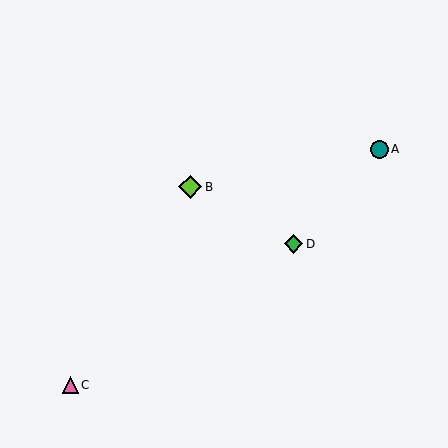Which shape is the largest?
The lime diamond (labeled B) is the largest.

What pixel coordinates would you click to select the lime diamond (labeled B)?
Click at (190, 187) to select the lime diamond B.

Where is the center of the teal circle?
The center of the teal circle is at (379, 149).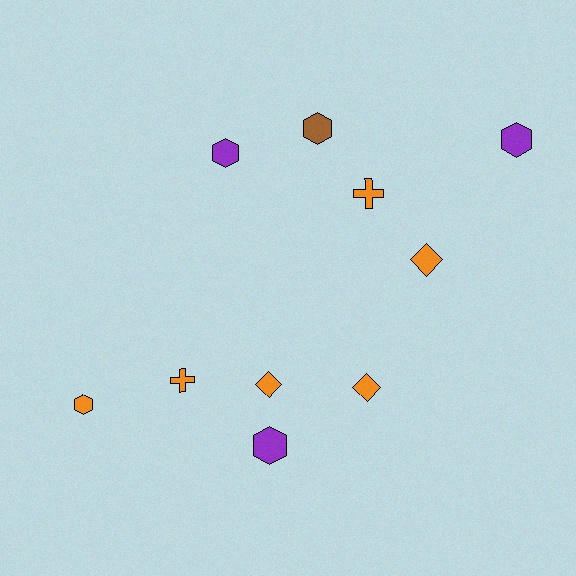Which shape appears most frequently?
Hexagon, with 5 objects.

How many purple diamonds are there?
There are no purple diamonds.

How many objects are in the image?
There are 10 objects.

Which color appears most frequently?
Orange, with 6 objects.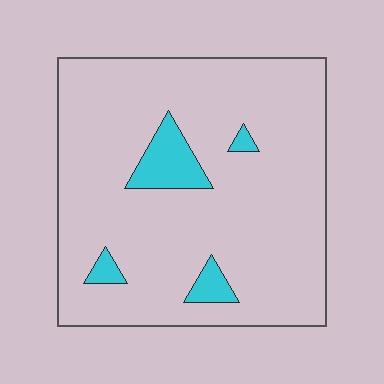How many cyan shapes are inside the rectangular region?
4.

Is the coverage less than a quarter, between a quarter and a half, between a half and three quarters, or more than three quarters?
Less than a quarter.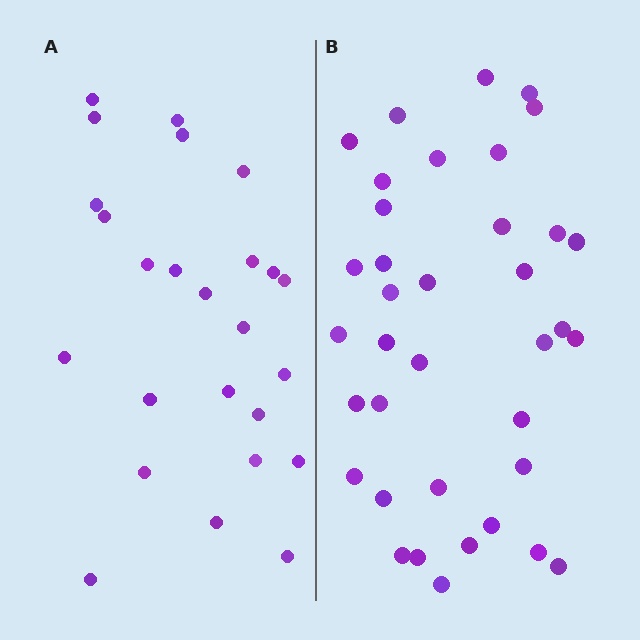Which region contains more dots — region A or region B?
Region B (the right region) has more dots.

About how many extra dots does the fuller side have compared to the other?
Region B has roughly 12 or so more dots than region A.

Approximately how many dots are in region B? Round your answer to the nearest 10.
About 40 dots. (The exact count is 37, which rounds to 40.)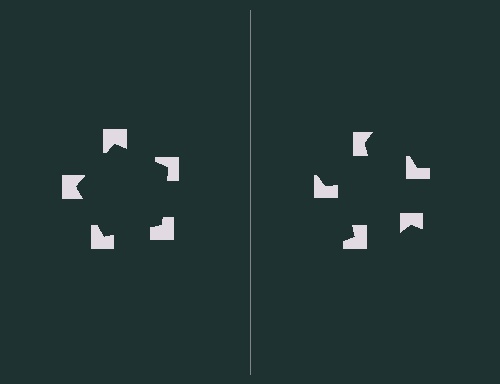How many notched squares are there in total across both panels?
10 — 5 on each side.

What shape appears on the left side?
An illusory pentagon.